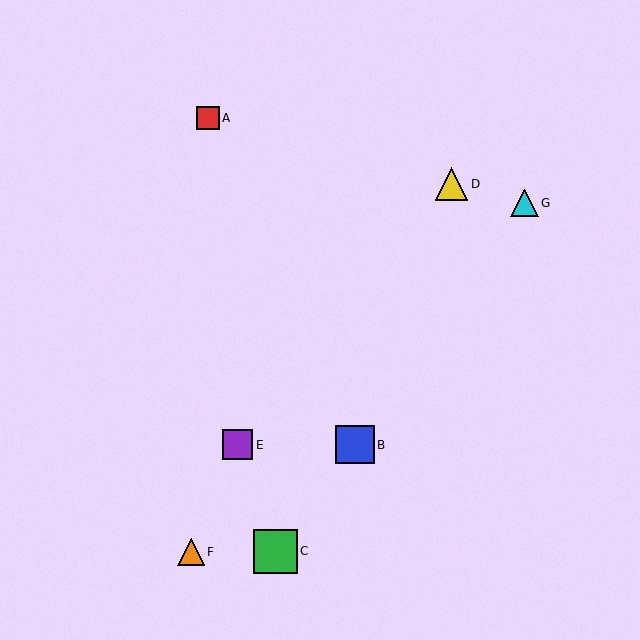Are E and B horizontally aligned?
Yes, both are at y≈445.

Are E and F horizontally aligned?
No, E is at y≈445 and F is at y≈552.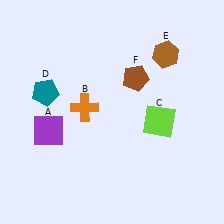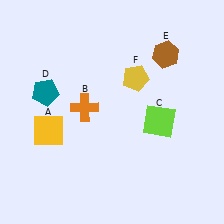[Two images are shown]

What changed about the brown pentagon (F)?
In Image 1, F is brown. In Image 2, it changed to yellow.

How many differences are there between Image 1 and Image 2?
There are 2 differences between the two images.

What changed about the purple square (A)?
In Image 1, A is purple. In Image 2, it changed to yellow.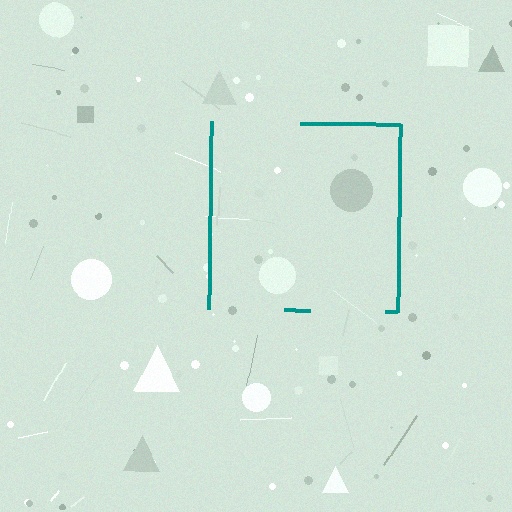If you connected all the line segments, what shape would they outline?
They would outline a square.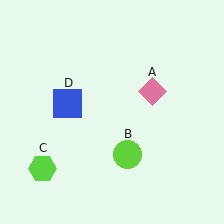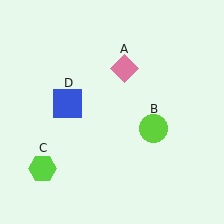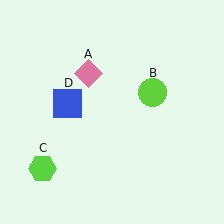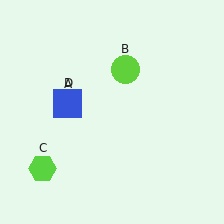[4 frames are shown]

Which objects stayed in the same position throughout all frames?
Lime hexagon (object C) and blue square (object D) remained stationary.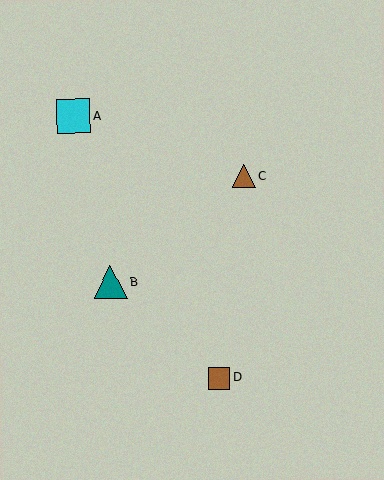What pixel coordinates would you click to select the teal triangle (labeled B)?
Click at (110, 282) to select the teal triangle B.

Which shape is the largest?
The cyan square (labeled A) is the largest.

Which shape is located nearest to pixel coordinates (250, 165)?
The brown triangle (labeled C) at (244, 176) is nearest to that location.